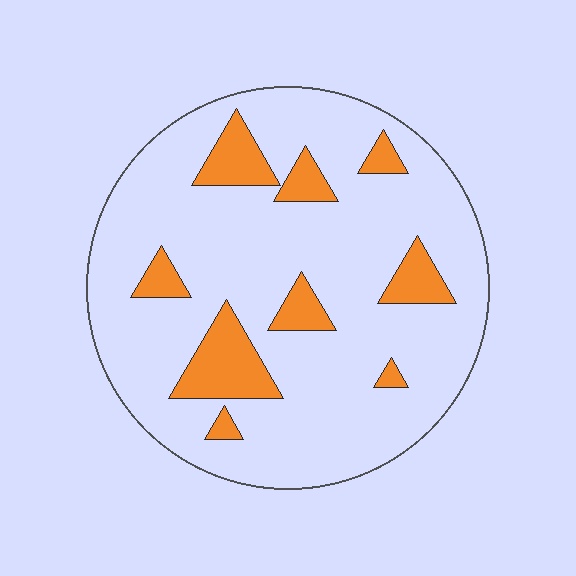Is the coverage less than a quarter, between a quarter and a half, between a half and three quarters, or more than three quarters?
Less than a quarter.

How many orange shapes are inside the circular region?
9.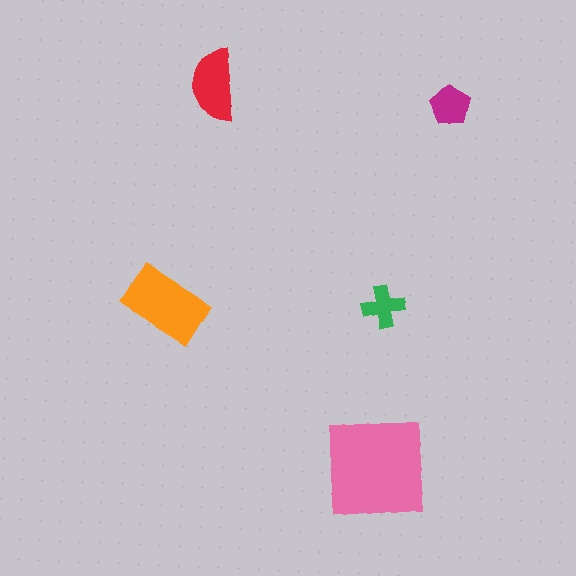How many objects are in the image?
There are 5 objects in the image.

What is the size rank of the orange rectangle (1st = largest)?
2nd.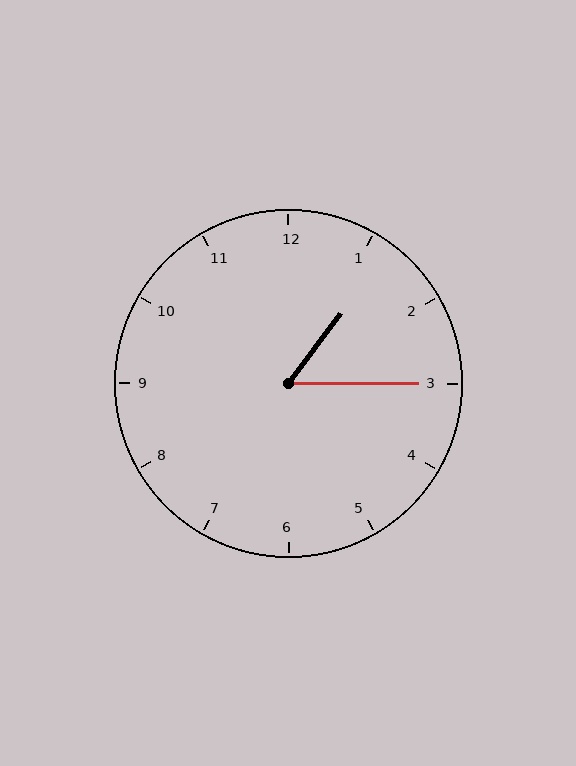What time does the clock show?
1:15.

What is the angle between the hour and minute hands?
Approximately 52 degrees.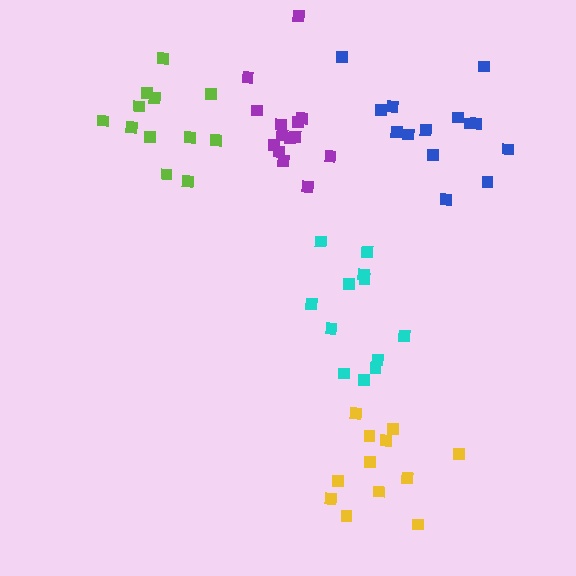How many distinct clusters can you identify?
There are 5 distinct clusters.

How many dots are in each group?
Group 1: 12 dots, Group 2: 14 dots, Group 3: 12 dots, Group 4: 14 dots, Group 5: 12 dots (64 total).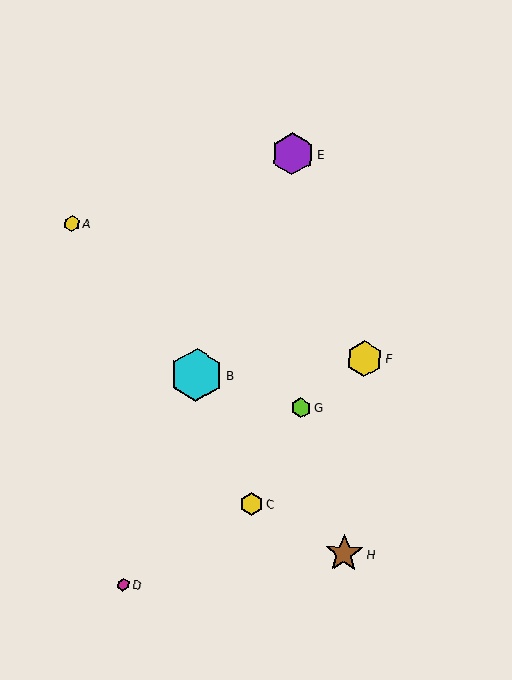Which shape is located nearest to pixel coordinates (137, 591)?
The magenta hexagon (labeled D) at (123, 585) is nearest to that location.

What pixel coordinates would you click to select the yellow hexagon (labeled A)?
Click at (72, 224) to select the yellow hexagon A.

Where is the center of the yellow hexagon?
The center of the yellow hexagon is at (364, 358).